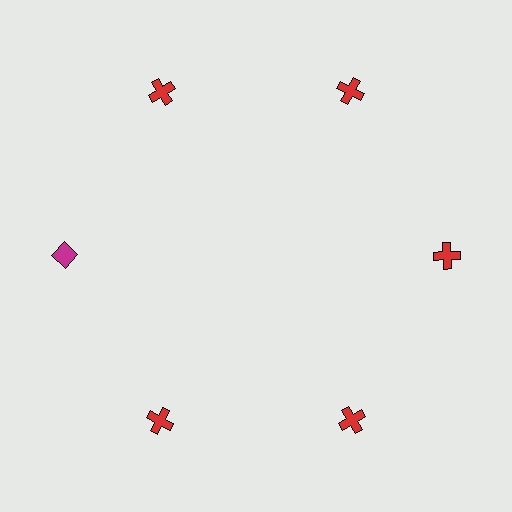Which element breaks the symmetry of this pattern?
The magenta diamond at roughly the 9 o'clock position breaks the symmetry. All other shapes are red crosses.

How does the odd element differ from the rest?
It differs in both color (magenta instead of red) and shape (diamond instead of cross).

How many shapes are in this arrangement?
There are 6 shapes arranged in a ring pattern.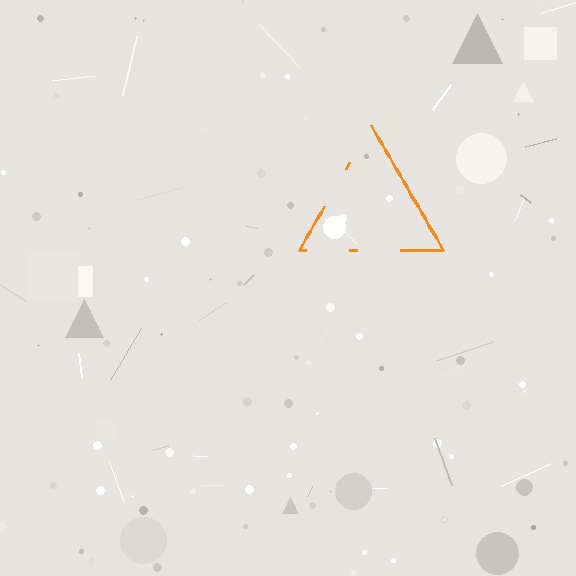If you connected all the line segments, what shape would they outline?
They would outline a triangle.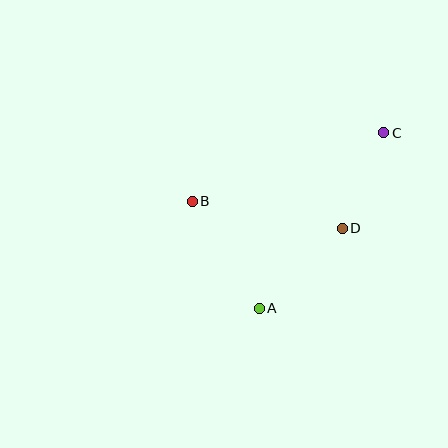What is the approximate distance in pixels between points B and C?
The distance between B and C is approximately 203 pixels.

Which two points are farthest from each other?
Points A and C are farthest from each other.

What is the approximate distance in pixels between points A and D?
The distance between A and D is approximately 115 pixels.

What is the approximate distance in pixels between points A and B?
The distance between A and B is approximately 126 pixels.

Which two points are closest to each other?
Points C and D are closest to each other.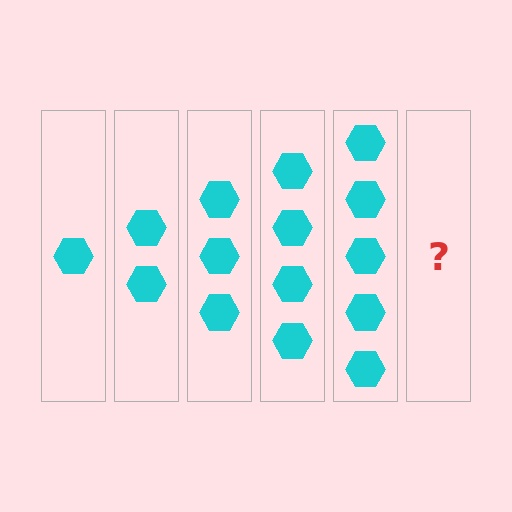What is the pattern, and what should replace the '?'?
The pattern is that each step adds one more hexagon. The '?' should be 6 hexagons.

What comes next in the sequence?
The next element should be 6 hexagons.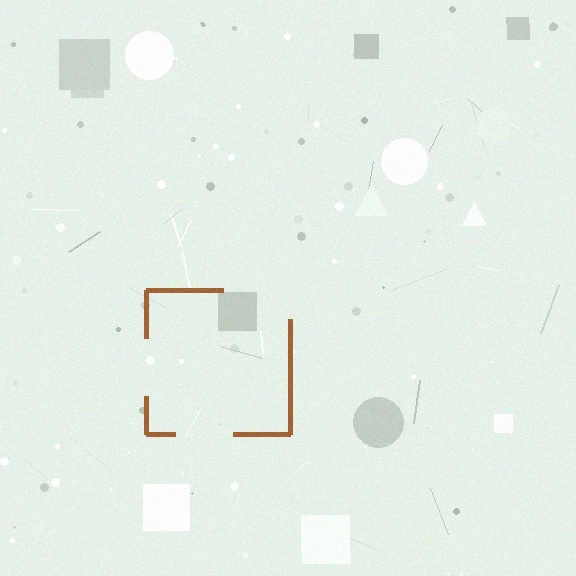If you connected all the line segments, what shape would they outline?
They would outline a square.